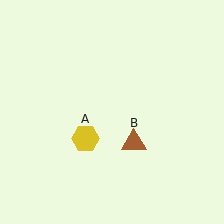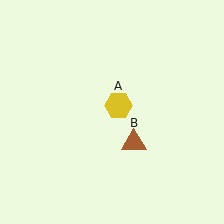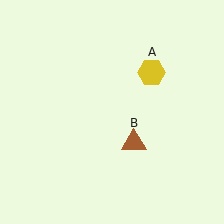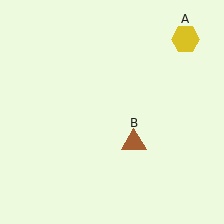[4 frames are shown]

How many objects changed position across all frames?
1 object changed position: yellow hexagon (object A).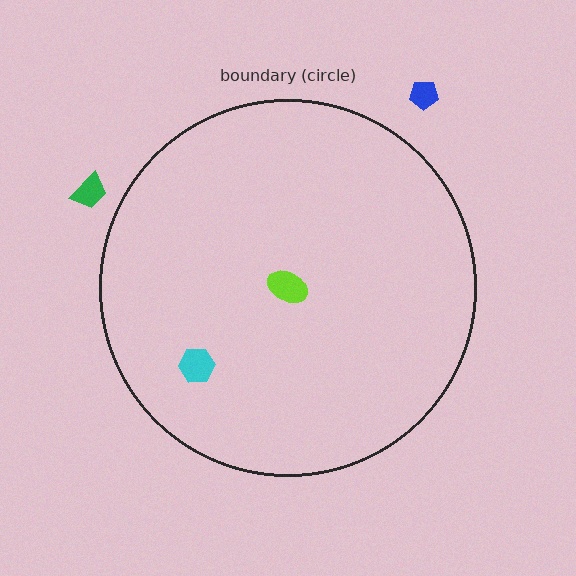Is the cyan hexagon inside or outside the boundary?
Inside.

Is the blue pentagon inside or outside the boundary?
Outside.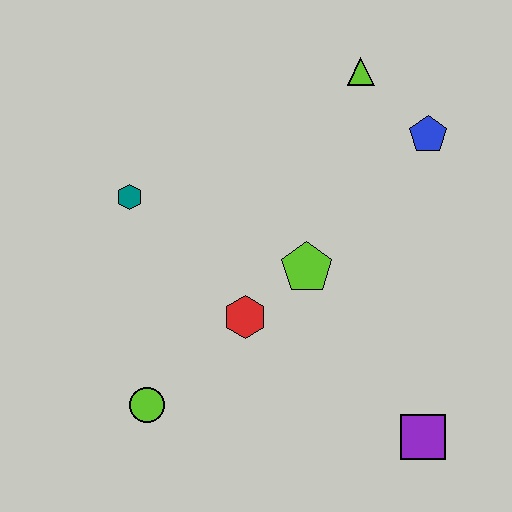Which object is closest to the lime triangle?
The blue pentagon is closest to the lime triangle.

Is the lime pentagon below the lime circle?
No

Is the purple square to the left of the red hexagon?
No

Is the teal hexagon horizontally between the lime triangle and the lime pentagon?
No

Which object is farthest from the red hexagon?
The lime triangle is farthest from the red hexagon.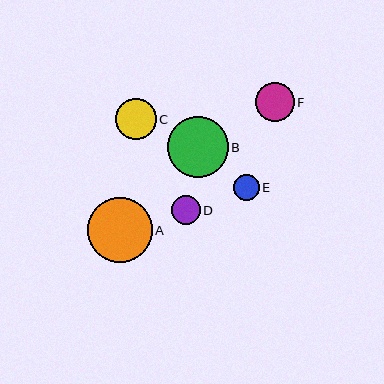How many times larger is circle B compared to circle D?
Circle B is approximately 2.1 times the size of circle D.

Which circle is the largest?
Circle A is the largest with a size of approximately 64 pixels.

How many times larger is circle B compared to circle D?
Circle B is approximately 2.1 times the size of circle D.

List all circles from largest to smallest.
From largest to smallest: A, B, C, F, D, E.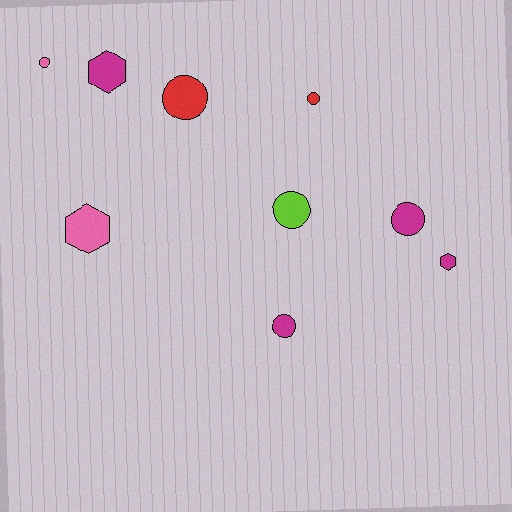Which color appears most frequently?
Magenta, with 4 objects.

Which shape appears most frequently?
Circle, with 6 objects.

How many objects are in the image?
There are 9 objects.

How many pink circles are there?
There is 1 pink circle.